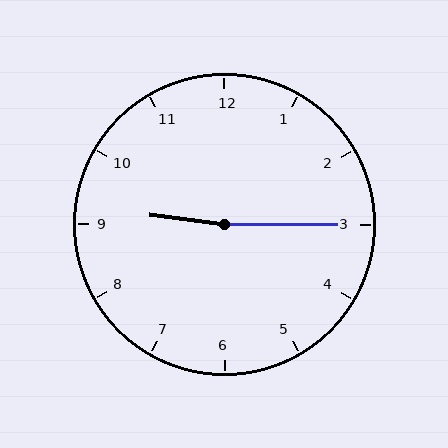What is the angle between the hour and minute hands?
Approximately 172 degrees.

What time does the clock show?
9:15.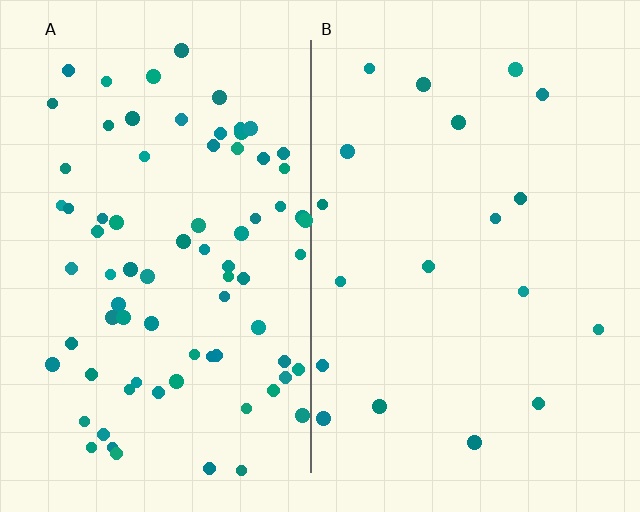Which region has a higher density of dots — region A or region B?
A (the left).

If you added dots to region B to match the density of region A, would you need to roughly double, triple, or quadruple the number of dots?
Approximately quadruple.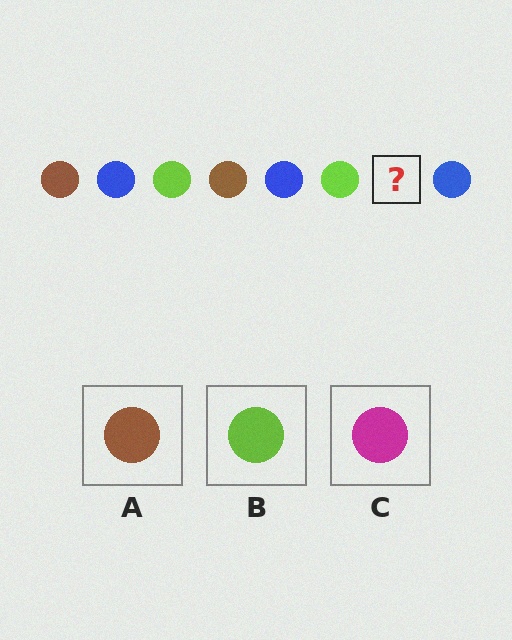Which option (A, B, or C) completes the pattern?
A.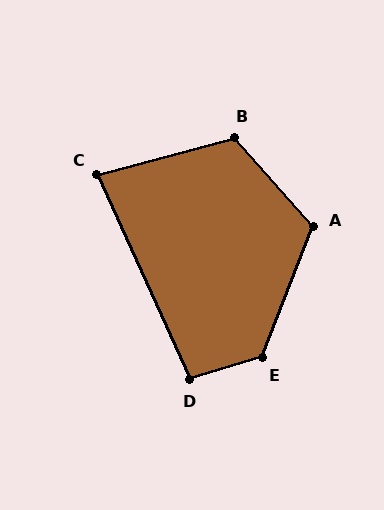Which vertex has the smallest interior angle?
C, at approximately 80 degrees.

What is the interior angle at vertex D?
Approximately 98 degrees (obtuse).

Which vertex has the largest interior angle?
E, at approximately 128 degrees.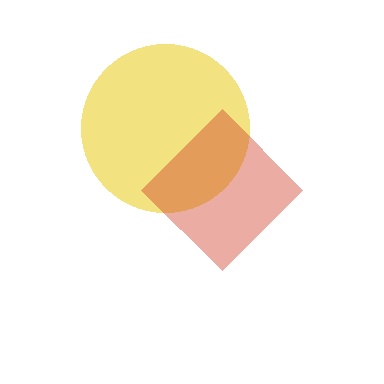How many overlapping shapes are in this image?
There are 2 overlapping shapes in the image.